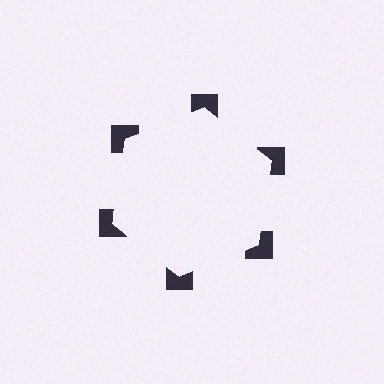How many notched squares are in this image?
There are 6 — one at each vertex of the illusory hexagon.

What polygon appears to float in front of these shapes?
An illusory hexagon — its edges are inferred from the aligned wedge cuts in the notched squares, not physically drawn.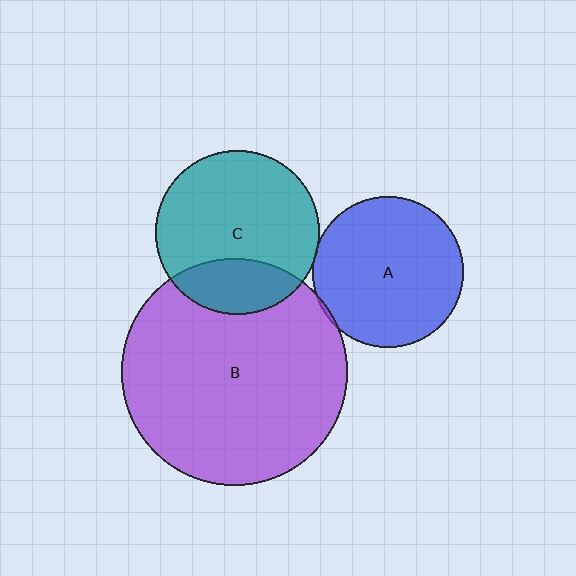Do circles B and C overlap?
Yes.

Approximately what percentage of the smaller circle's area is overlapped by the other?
Approximately 25%.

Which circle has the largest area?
Circle B (purple).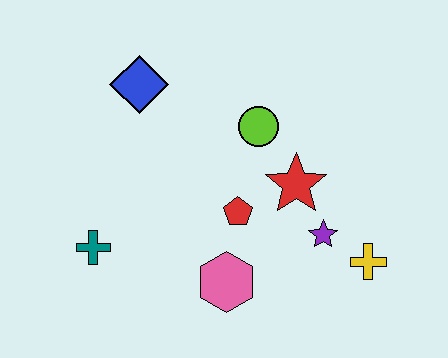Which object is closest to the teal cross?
The pink hexagon is closest to the teal cross.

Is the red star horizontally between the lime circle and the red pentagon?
No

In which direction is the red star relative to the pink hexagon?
The red star is above the pink hexagon.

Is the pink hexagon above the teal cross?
No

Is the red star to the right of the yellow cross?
No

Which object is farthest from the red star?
The teal cross is farthest from the red star.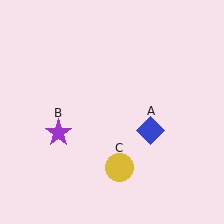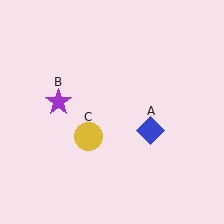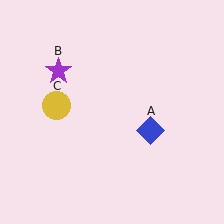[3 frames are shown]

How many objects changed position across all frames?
2 objects changed position: purple star (object B), yellow circle (object C).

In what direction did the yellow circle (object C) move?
The yellow circle (object C) moved up and to the left.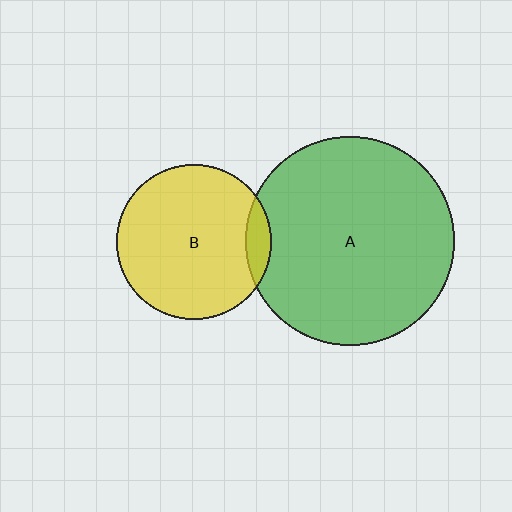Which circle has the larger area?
Circle A (green).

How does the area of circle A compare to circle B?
Approximately 1.8 times.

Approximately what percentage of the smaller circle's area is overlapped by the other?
Approximately 10%.